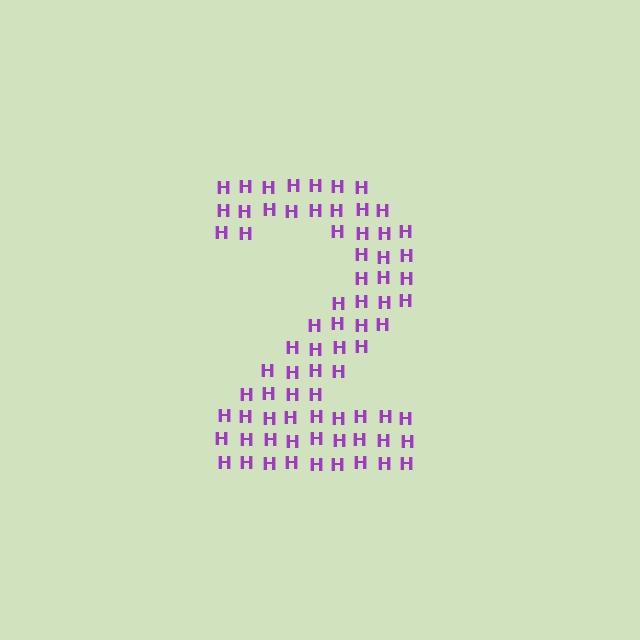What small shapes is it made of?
It is made of small letter H's.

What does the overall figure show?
The overall figure shows the digit 2.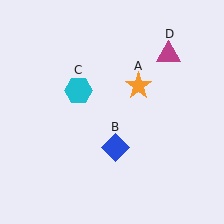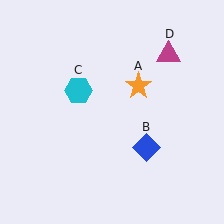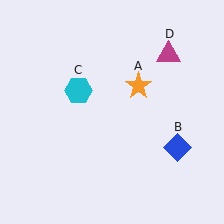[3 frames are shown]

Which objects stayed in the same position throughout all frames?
Orange star (object A) and cyan hexagon (object C) and magenta triangle (object D) remained stationary.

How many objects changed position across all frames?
1 object changed position: blue diamond (object B).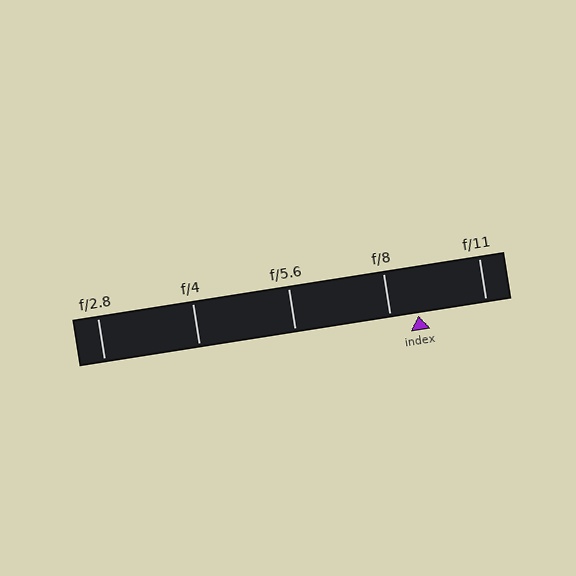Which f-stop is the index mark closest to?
The index mark is closest to f/8.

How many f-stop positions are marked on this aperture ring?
There are 5 f-stop positions marked.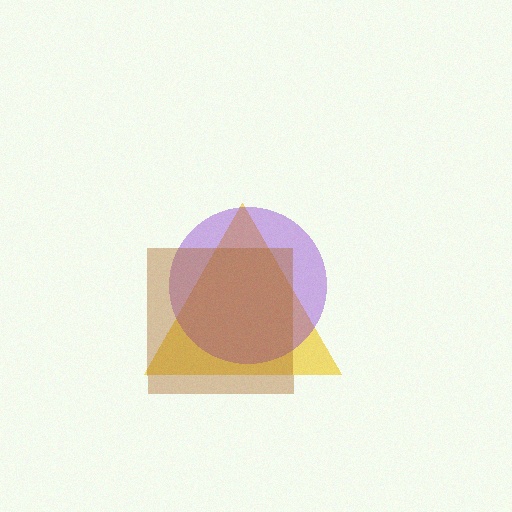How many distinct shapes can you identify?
There are 3 distinct shapes: a yellow triangle, a purple circle, a brown square.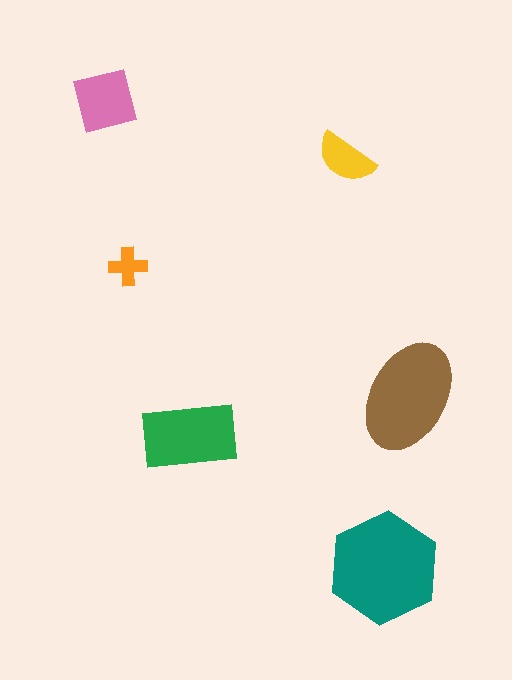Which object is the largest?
The teal hexagon.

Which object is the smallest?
The orange cross.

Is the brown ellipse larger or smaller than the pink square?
Larger.